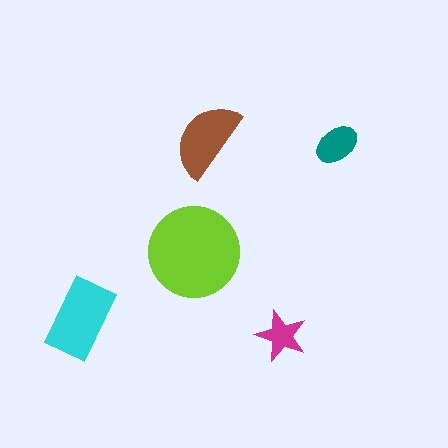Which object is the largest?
The lime circle.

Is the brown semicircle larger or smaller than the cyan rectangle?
Smaller.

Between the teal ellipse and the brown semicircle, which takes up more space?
The brown semicircle.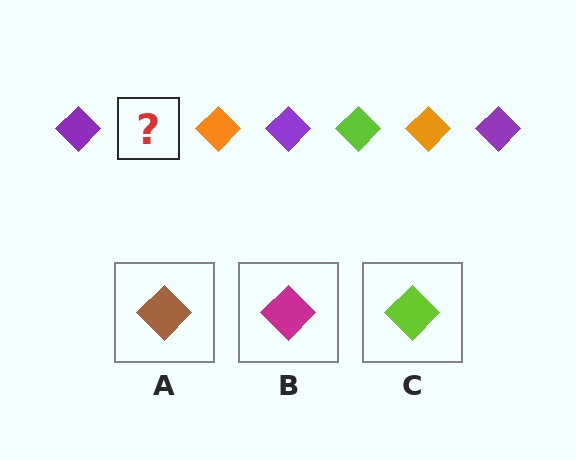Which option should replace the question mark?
Option C.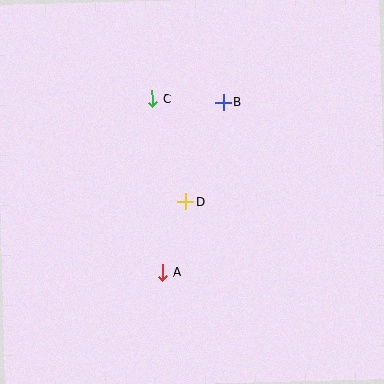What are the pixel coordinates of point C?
Point C is at (152, 99).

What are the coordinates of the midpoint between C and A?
The midpoint between C and A is at (158, 186).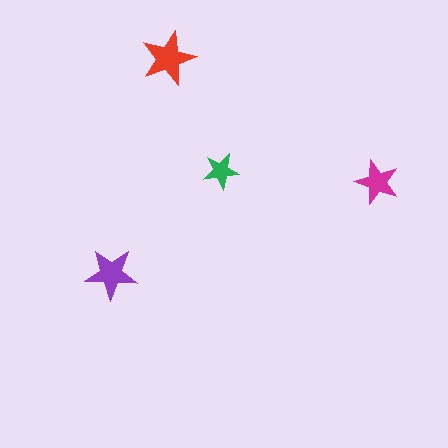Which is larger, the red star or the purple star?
The red one.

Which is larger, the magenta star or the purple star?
The purple one.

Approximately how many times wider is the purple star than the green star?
About 1.5 times wider.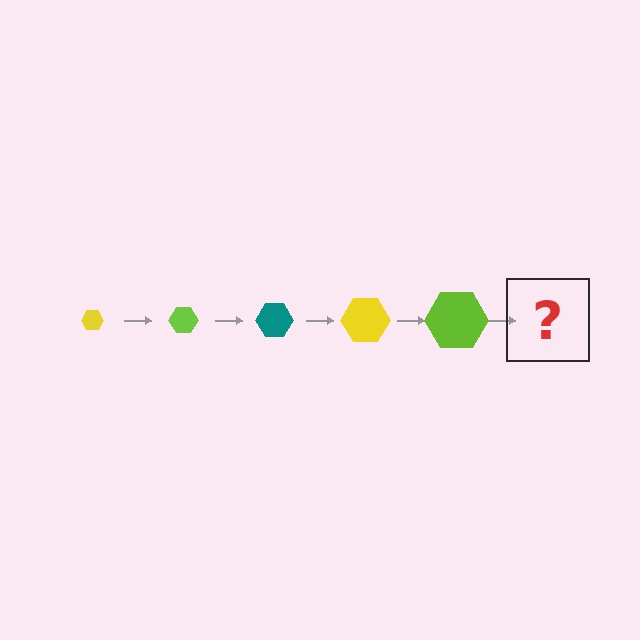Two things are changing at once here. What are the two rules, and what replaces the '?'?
The two rules are that the hexagon grows larger each step and the color cycles through yellow, lime, and teal. The '?' should be a teal hexagon, larger than the previous one.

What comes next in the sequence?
The next element should be a teal hexagon, larger than the previous one.